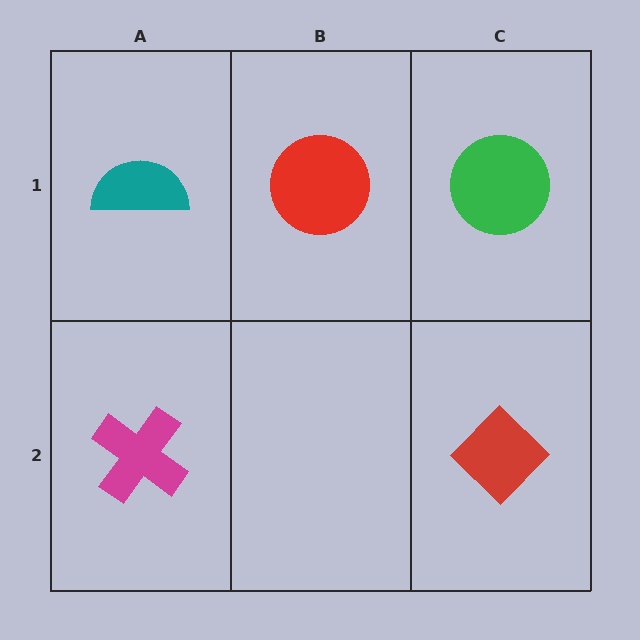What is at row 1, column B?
A red circle.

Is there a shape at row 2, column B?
No, that cell is empty.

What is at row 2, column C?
A red diamond.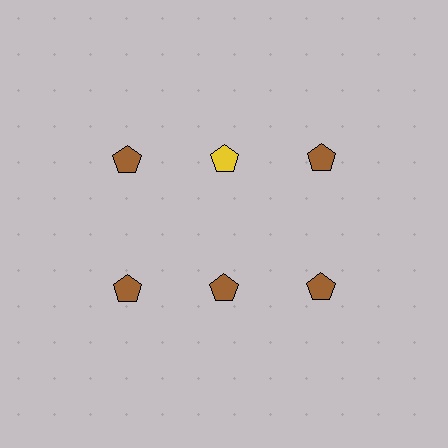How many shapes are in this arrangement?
There are 6 shapes arranged in a grid pattern.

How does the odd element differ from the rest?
It has a different color: yellow instead of brown.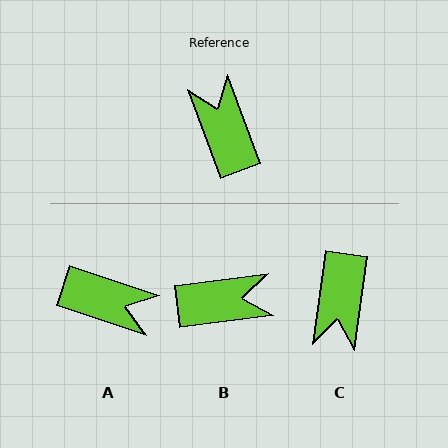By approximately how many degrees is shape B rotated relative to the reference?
Approximately 103 degrees clockwise.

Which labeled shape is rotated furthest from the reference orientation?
C, about 151 degrees away.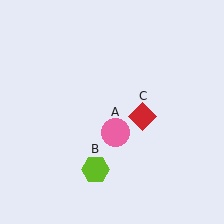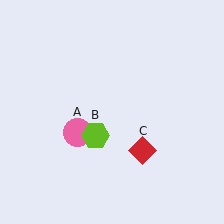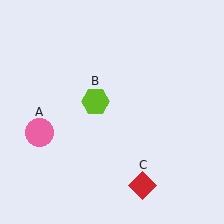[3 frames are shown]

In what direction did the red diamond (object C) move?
The red diamond (object C) moved down.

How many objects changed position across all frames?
3 objects changed position: pink circle (object A), lime hexagon (object B), red diamond (object C).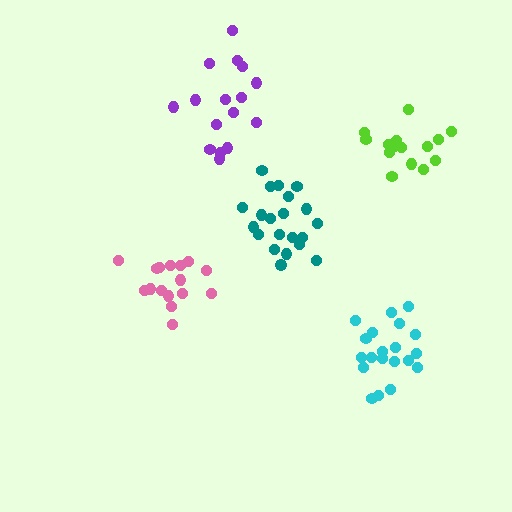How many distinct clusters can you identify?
There are 5 distinct clusters.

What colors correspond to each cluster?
The clusters are colored: teal, pink, purple, lime, cyan.